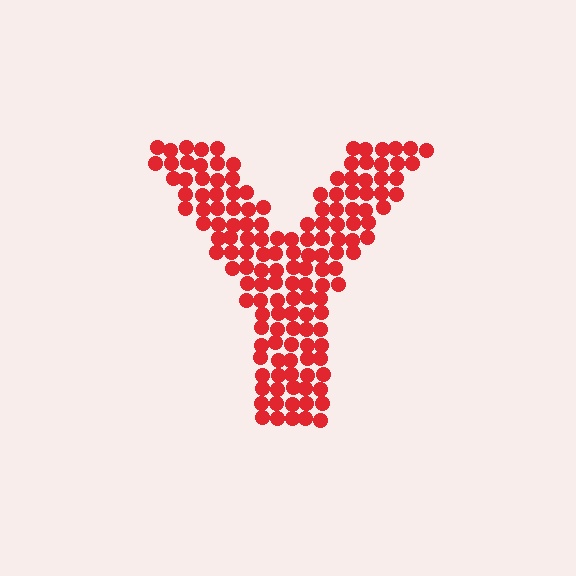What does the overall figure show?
The overall figure shows the letter Y.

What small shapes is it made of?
It is made of small circles.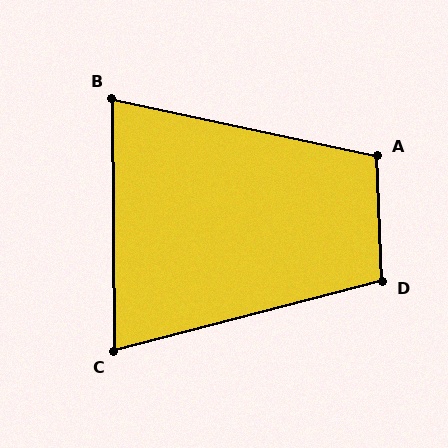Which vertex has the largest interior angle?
A, at approximately 104 degrees.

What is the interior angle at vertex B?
Approximately 77 degrees (acute).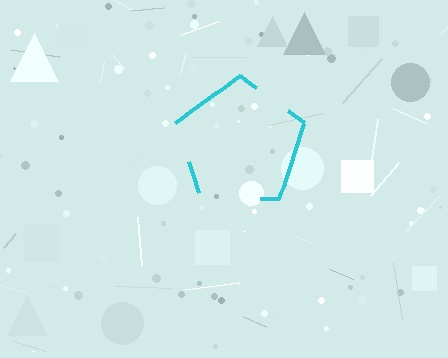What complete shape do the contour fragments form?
The contour fragments form a pentagon.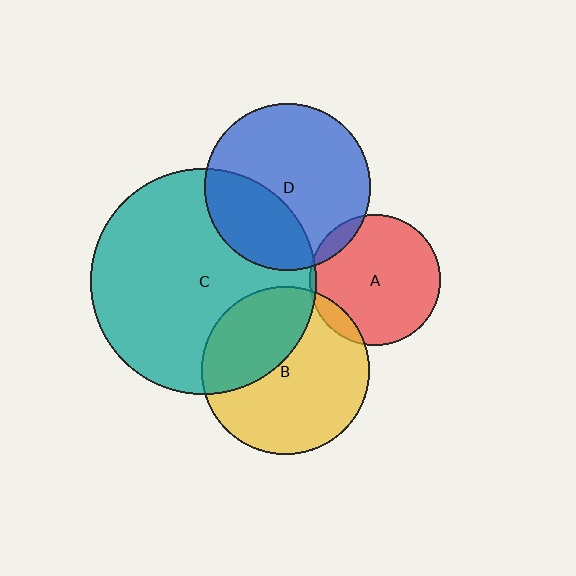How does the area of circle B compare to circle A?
Approximately 1.6 times.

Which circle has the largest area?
Circle C (teal).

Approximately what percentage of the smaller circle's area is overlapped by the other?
Approximately 30%.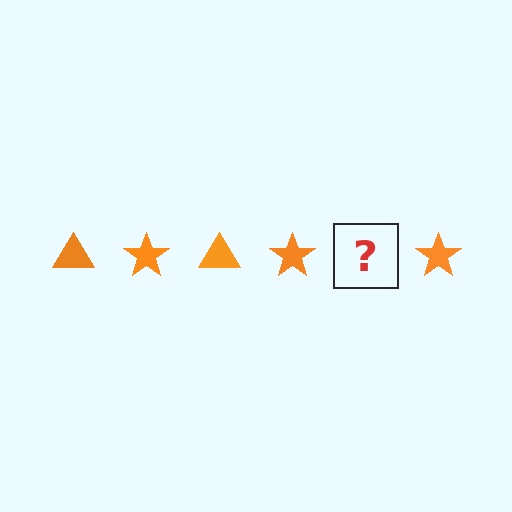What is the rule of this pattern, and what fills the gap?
The rule is that the pattern cycles through triangle, star shapes in orange. The gap should be filled with an orange triangle.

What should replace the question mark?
The question mark should be replaced with an orange triangle.